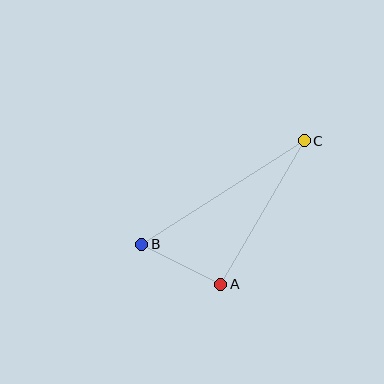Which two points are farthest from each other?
Points B and C are farthest from each other.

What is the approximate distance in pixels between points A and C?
The distance between A and C is approximately 166 pixels.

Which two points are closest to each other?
Points A and B are closest to each other.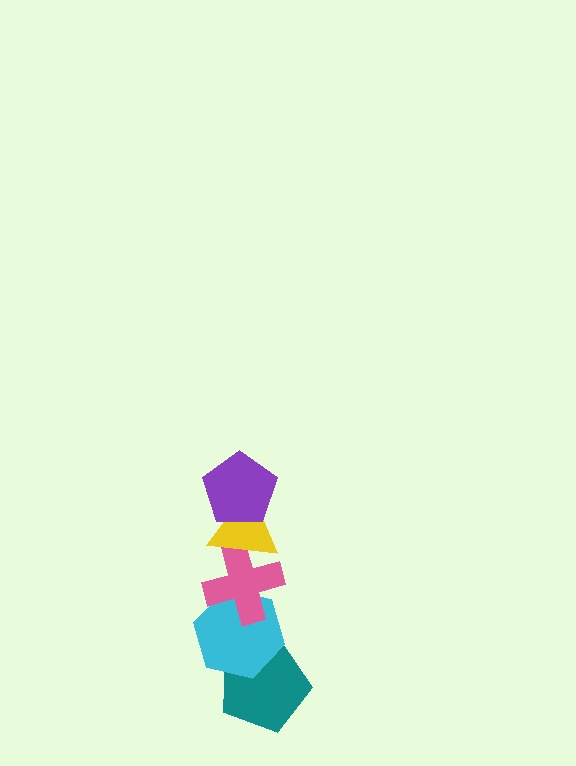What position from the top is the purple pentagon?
The purple pentagon is 1st from the top.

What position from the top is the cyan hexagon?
The cyan hexagon is 4th from the top.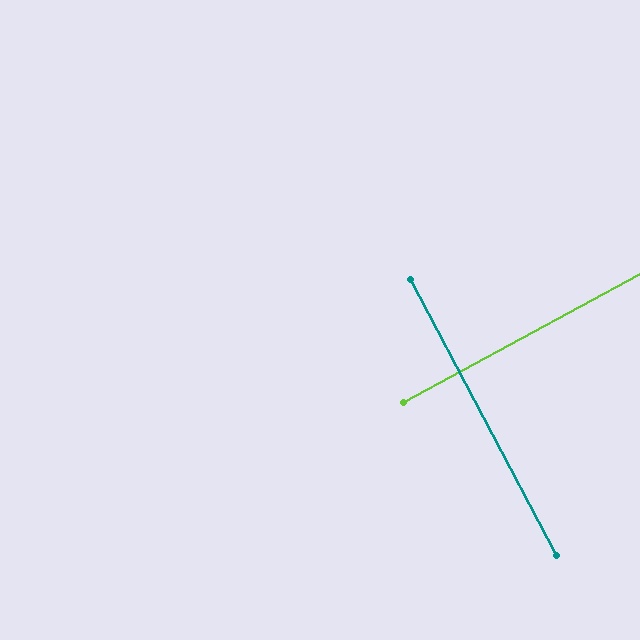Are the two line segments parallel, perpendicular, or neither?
Perpendicular — they meet at approximately 89°.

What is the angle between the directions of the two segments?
Approximately 89 degrees.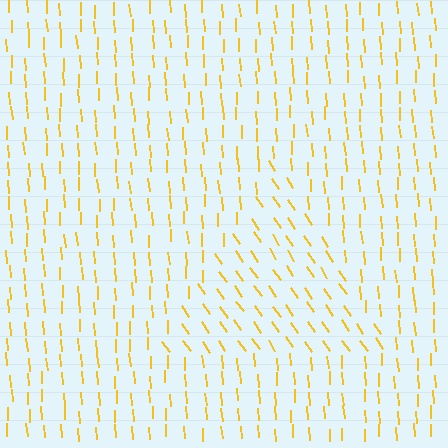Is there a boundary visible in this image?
Yes, there is a texture boundary formed by a change in line orientation.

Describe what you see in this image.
The image is filled with small yellow line segments. A triangle region in the image has lines oriented differently from the surrounding lines, creating a visible texture boundary.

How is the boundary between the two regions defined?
The boundary is defined purely by a change in line orientation (approximately 31 degrees difference). All lines are the same color and thickness.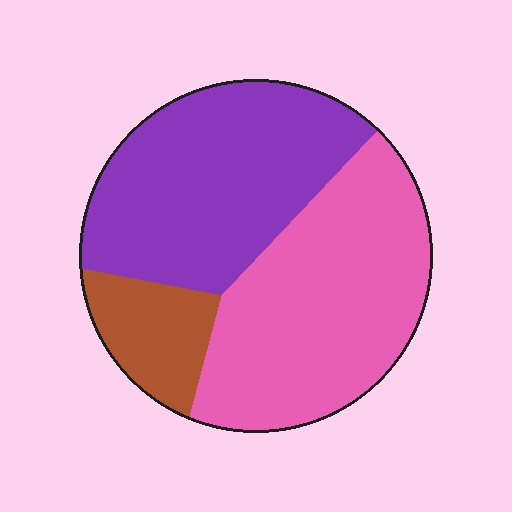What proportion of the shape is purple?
Purple takes up about two fifths (2/5) of the shape.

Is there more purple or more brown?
Purple.